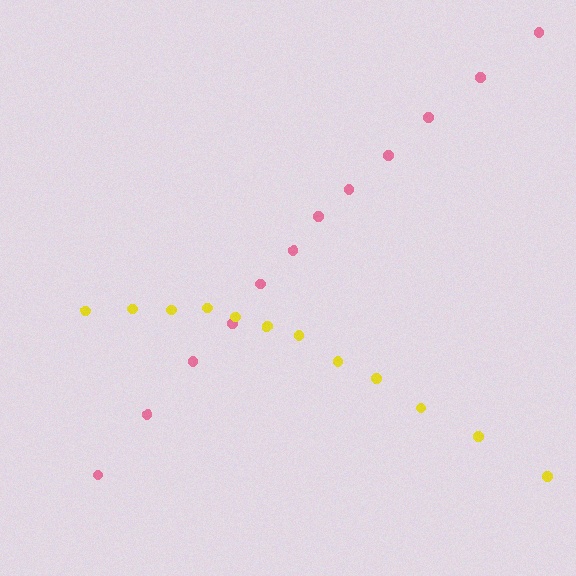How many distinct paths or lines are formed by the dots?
There are 2 distinct paths.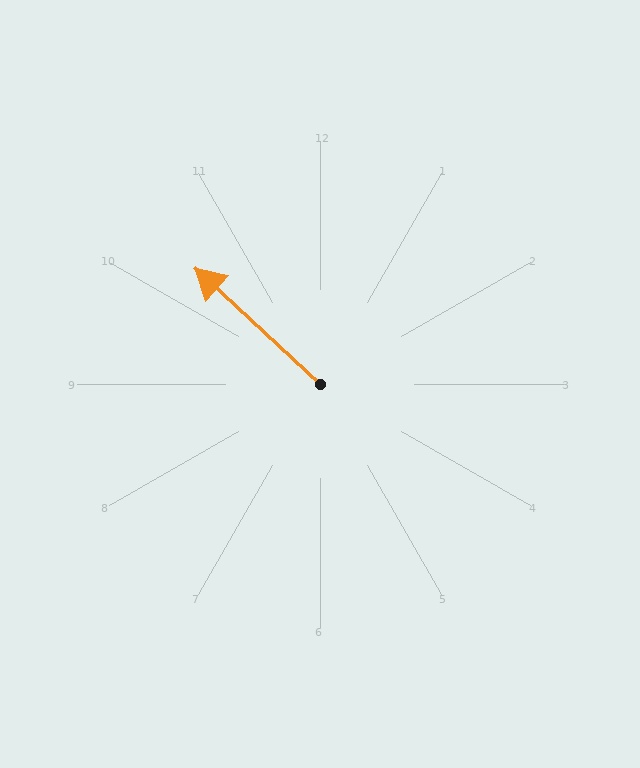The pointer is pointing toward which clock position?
Roughly 10 o'clock.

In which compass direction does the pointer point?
Northwest.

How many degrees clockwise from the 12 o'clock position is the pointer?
Approximately 313 degrees.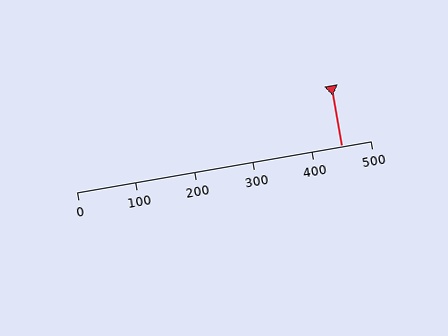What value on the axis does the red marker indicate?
The marker indicates approximately 450.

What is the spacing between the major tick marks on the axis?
The major ticks are spaced 100 apart.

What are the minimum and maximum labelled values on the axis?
The axis runs from 0 to 500.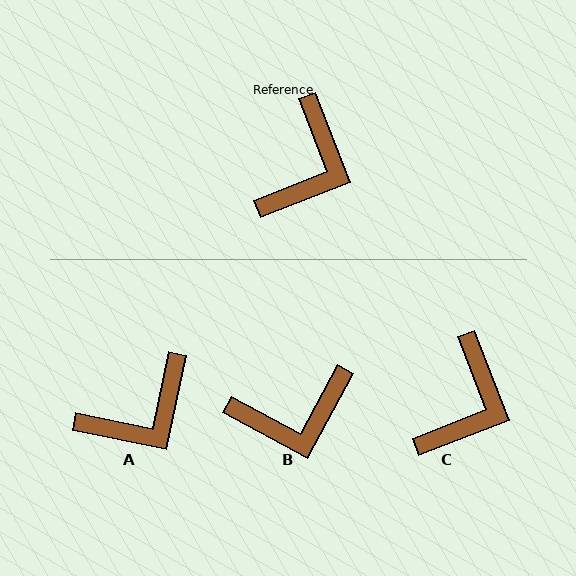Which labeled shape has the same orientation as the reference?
C.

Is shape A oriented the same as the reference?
No, it is off by about 33 degrees.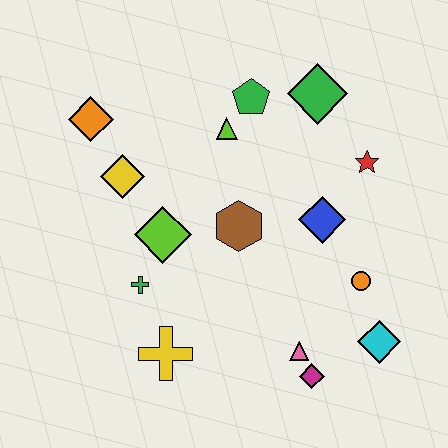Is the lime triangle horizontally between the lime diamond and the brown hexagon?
Yes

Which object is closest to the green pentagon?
The lime triangle is closest to the green pentagon.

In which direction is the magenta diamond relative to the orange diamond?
The magenta diamond is below the orange diamond.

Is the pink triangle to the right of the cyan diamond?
No